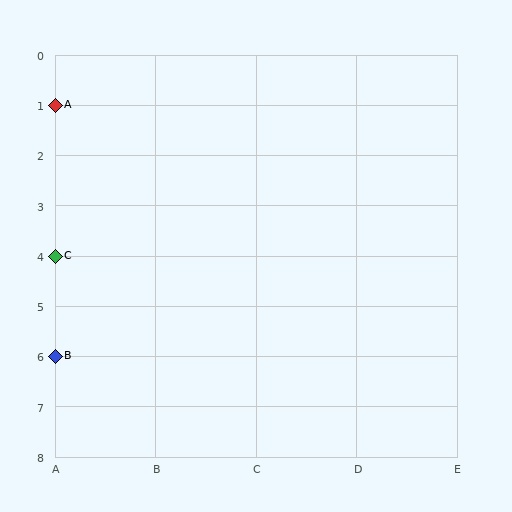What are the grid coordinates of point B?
Point B is at grid coordinates (A, 6).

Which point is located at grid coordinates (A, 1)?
Point A is at (A, 1).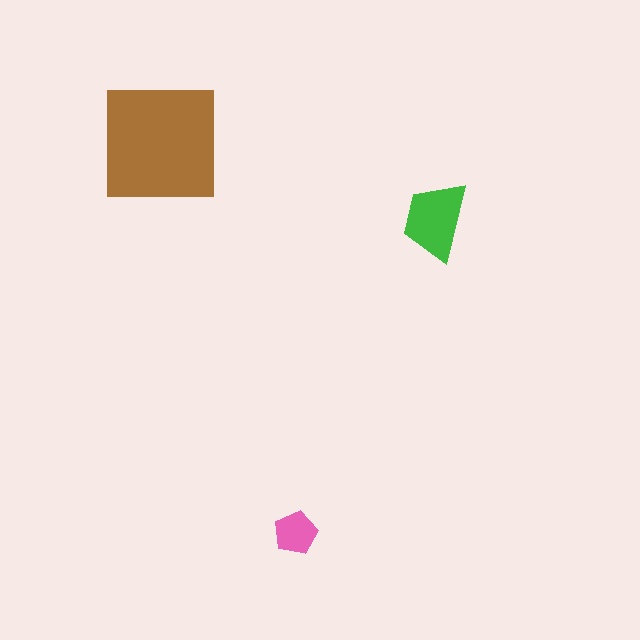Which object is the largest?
The brown square.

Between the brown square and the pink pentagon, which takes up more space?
The brown square.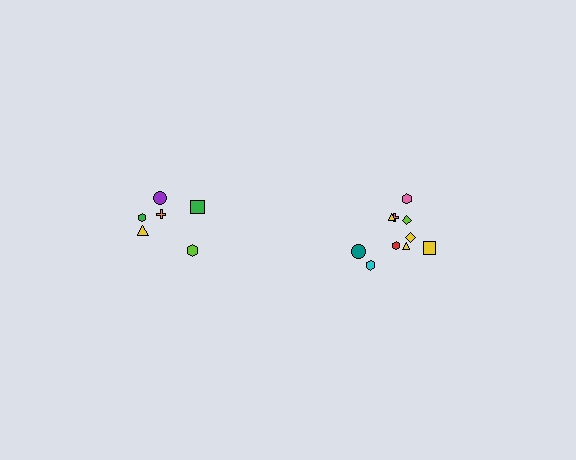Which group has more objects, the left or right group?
The right group.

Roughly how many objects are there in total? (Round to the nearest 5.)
Roughly 15 objects in total.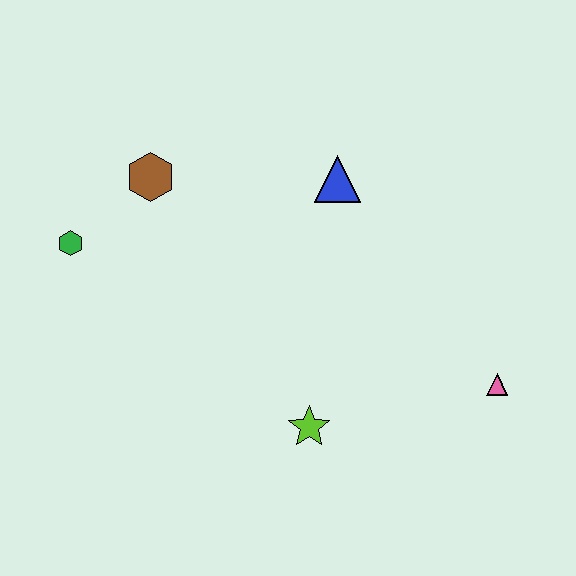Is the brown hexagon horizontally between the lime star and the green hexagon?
Yes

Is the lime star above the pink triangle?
No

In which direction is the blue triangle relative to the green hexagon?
The blue triangle is to the right of the green hexagon.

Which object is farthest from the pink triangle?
The green hexagon is farthest from the pink triangle.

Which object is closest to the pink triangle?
The lime star is closest to the pink triangle.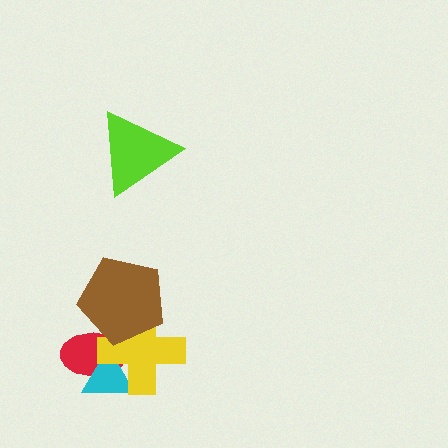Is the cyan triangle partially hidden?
Yes, it is partially covered by another shape.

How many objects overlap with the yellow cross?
3 objects overlap with the yellow cross.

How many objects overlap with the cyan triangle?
2 objects overlap with the cyan triangle.